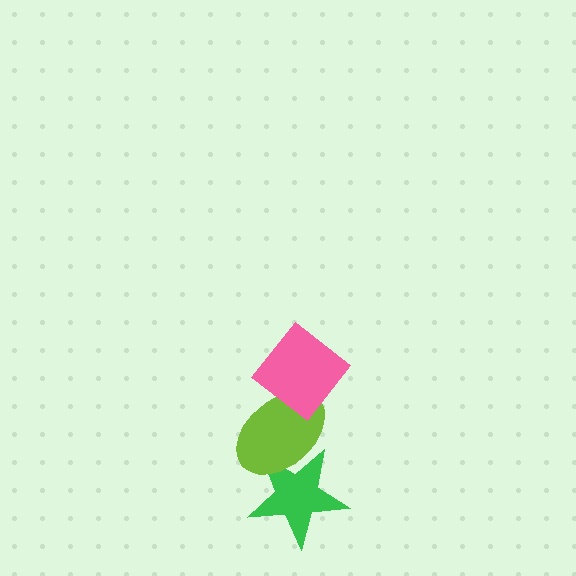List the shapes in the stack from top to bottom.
From top to bottom: the pink diamond, the lime ellipse, the green star.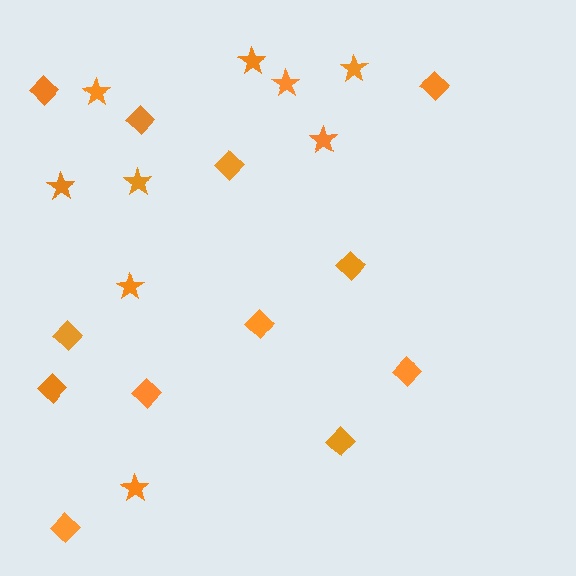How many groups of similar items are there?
There are 2 groups: one group of stars (9) and one group of diamonds (12).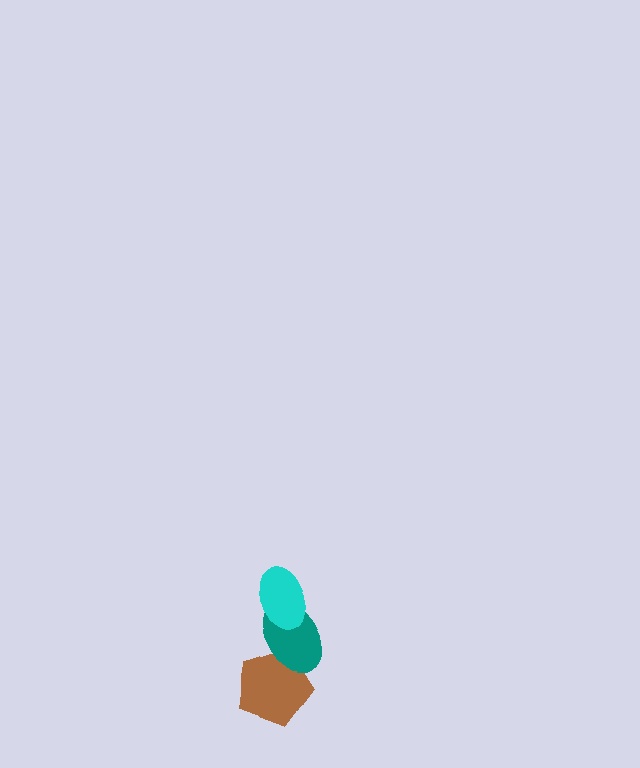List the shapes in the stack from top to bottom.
From top to bottom: the cyan ellipse, the teal ellipse, the brown pentagon.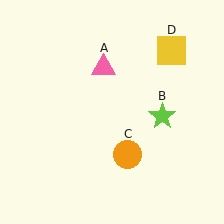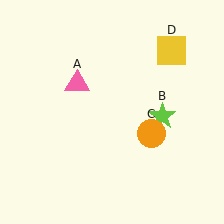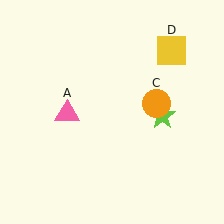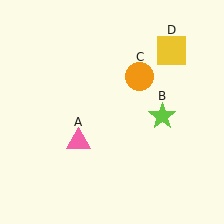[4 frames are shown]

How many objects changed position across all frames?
2 objects changed position: pink triangle (object A), orange circle (object C).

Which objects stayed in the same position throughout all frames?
Lime star (object B) and yellow square (object D) remained stationary.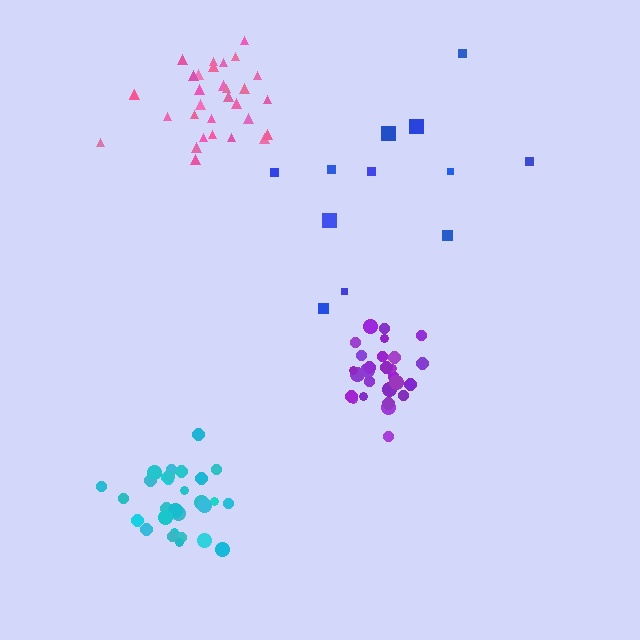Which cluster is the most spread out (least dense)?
Blue.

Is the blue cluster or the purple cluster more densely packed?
Purple.